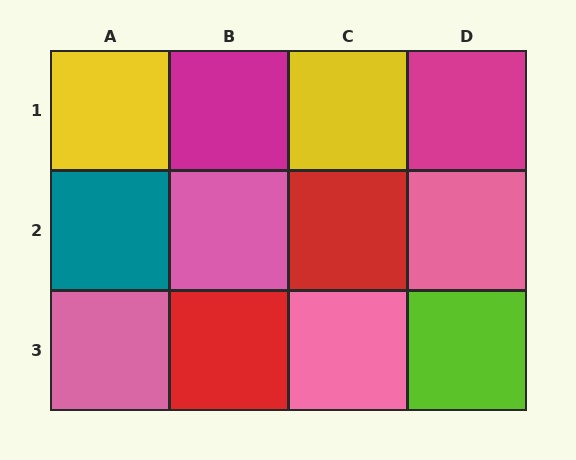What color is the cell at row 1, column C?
Yellow.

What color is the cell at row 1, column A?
Yellow.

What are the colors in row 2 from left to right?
Teal, pink, red, pink.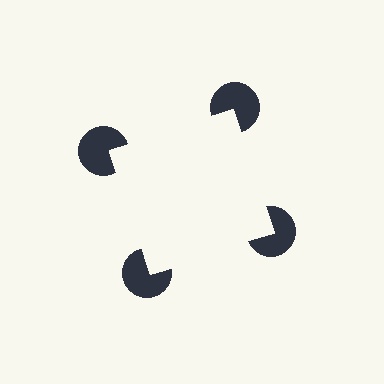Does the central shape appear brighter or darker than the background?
It typically appears slightly brighter than the background, even though no actual brightness change is drawn.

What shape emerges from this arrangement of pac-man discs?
An illusory square — its edges are inferred from the aligned wedge cuts in the pac-man discs, not physically drawn.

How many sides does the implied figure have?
4 sides.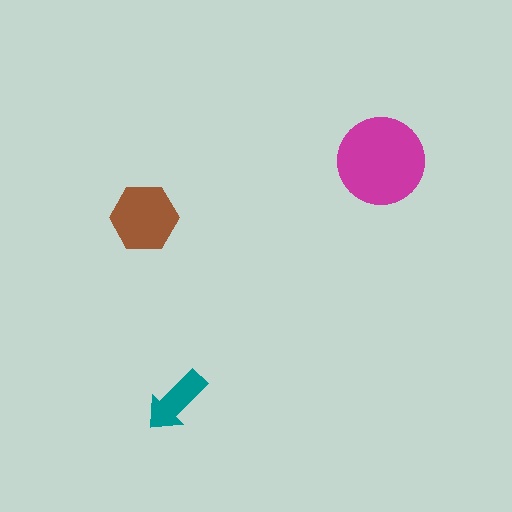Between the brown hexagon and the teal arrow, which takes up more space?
The brown hexagon.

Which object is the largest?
The magenta circle.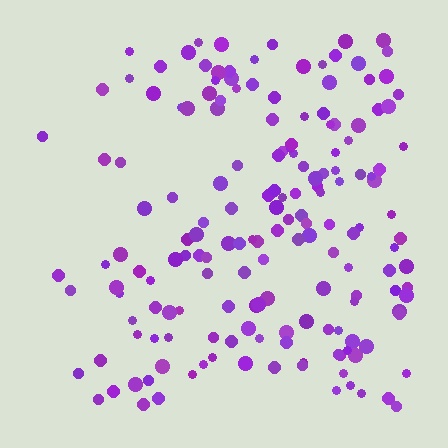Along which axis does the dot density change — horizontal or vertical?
Horizontal.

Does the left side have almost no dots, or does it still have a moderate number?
Still a moderate number, just noticeably fewer than the right.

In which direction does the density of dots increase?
From left to right, with the right side densest.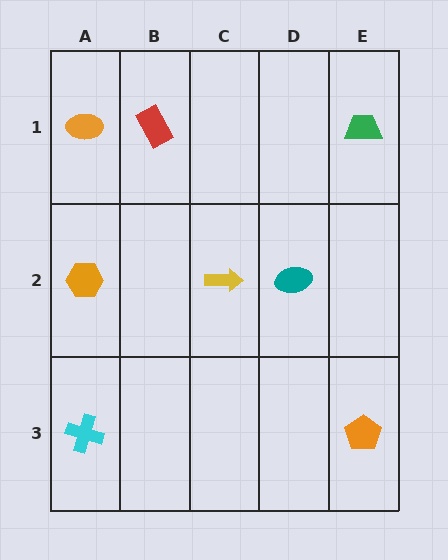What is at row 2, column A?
An orange hexagon.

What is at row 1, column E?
A green trapezoid.